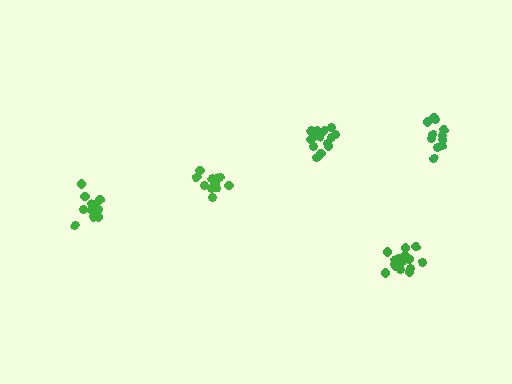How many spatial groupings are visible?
There are 5 spatial groupings.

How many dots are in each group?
Group 1: 17 dots, Group 2: 16 dots, Group 3: 12 dots, Group 4: 13 dots, Group 5: 14 dots (72 total).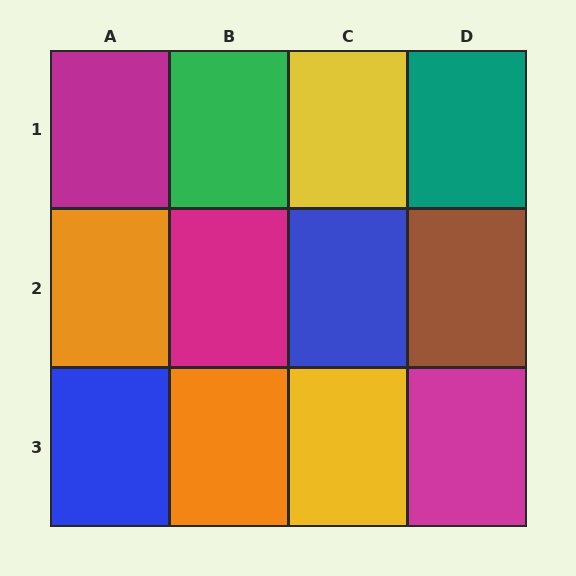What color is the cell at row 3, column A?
Blue.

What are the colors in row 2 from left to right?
Orange, magenta, blue, brown.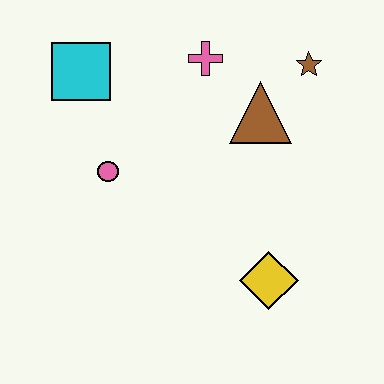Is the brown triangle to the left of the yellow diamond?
Yes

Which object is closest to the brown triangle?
The brown star is closest to the brown triangle.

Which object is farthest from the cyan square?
The yellow diamond is farthest from the cyan square.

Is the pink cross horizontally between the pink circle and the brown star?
Yes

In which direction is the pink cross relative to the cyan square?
The pink cross is to the right of the cyan square.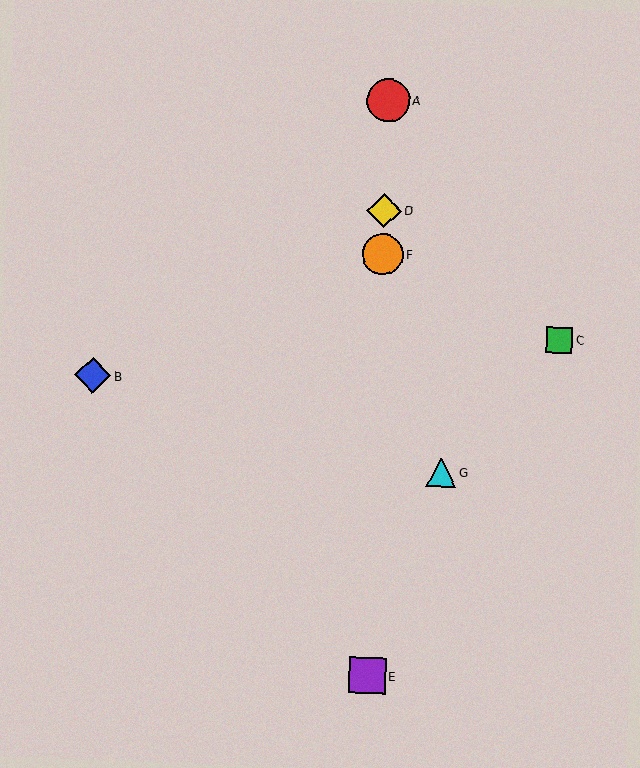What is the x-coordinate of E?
Object E is at x≈367.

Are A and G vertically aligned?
No, A is at x≈388 and G is at x≈441.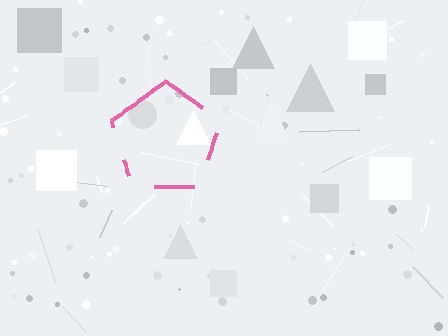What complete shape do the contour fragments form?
The contour fragments form a pentagon.